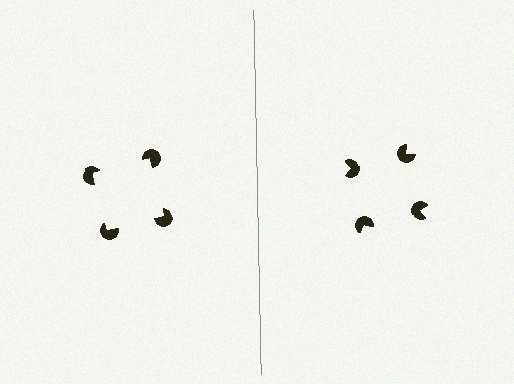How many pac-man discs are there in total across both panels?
8 — 4 on each side.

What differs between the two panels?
The pac-man discs are positioned identically on both sides; only the wedge orientations differ. On the left they align to a square; on the right they are misaligned.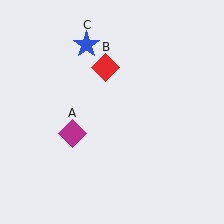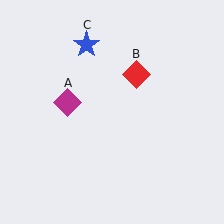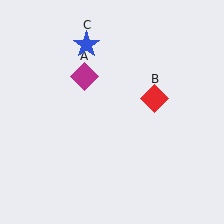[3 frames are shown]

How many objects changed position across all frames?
2 objects changed position: magenta diamond (object A), red diamond (object B).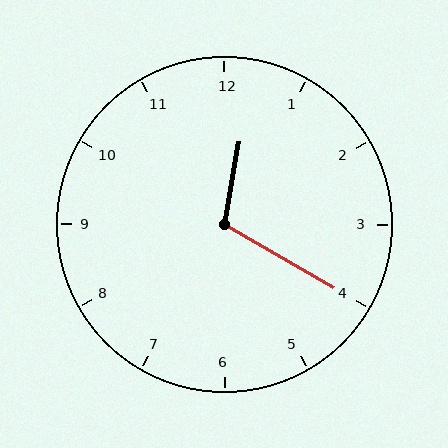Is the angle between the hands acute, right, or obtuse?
It is obtuse.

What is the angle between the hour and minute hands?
Approximately 110 degrees.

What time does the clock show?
12:20.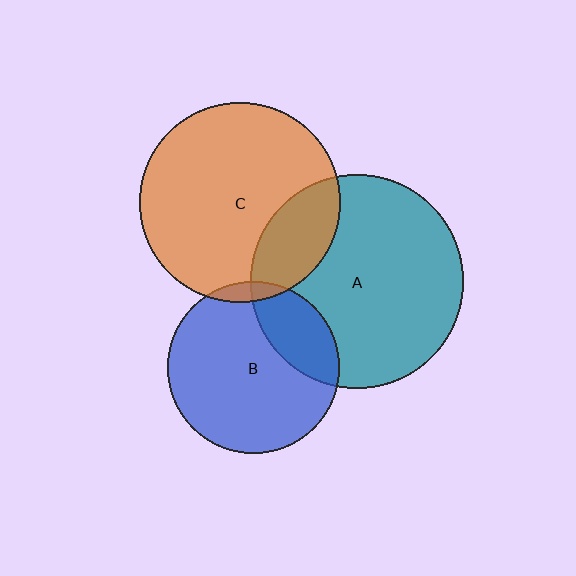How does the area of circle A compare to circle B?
Approximately 1.5 times.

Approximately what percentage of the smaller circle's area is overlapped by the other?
Approximately 5%.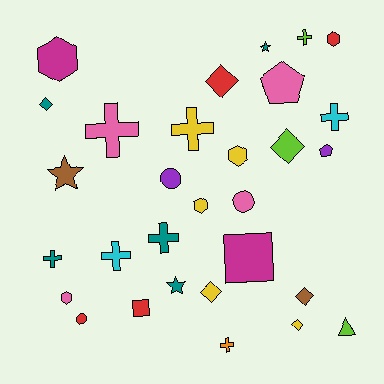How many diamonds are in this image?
There are 6 diamonds.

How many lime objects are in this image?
There are 3 lime objects.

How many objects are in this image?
There are 30 objects.